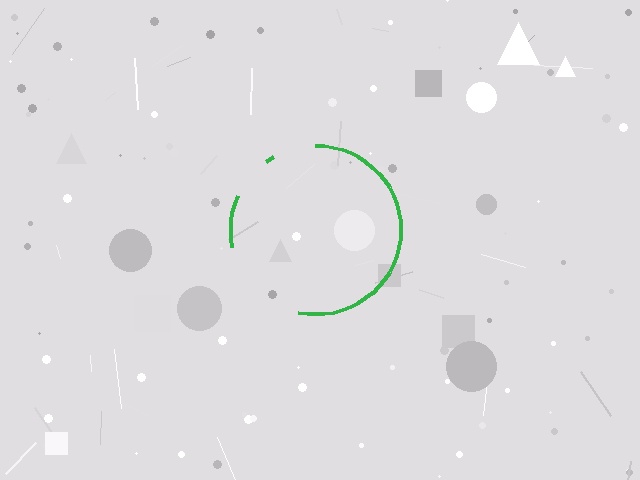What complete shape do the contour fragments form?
The contour fragments form a circle.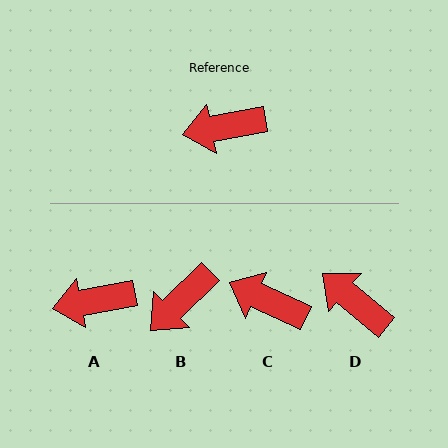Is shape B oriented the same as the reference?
No, it is off by about 34 degrees.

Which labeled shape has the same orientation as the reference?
A.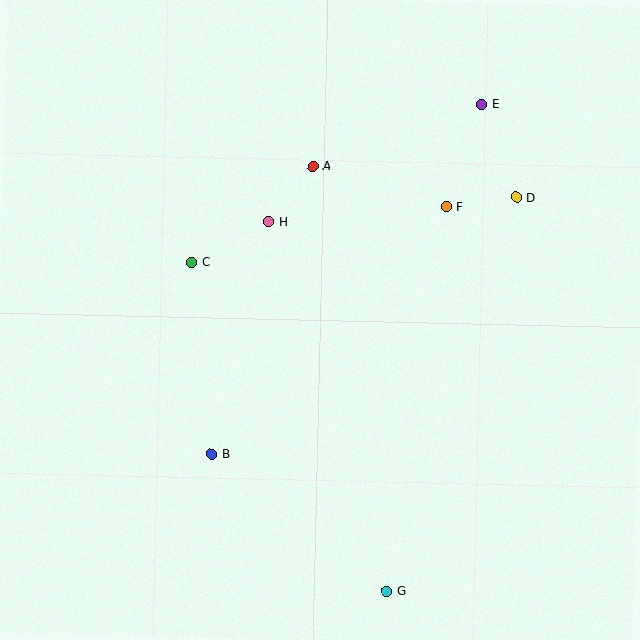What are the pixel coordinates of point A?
Point A is at (313, 166).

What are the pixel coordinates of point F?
Point F is at (446, 207).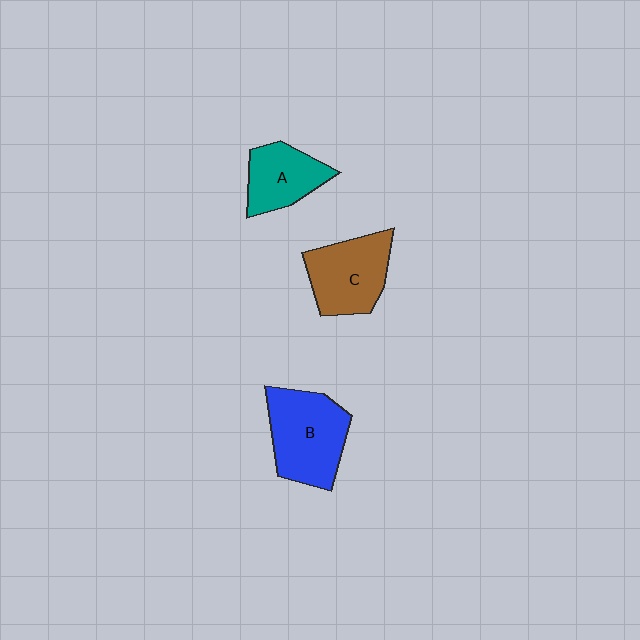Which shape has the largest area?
Shape B (blue).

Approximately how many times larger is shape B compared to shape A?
Approximately 1.5 times.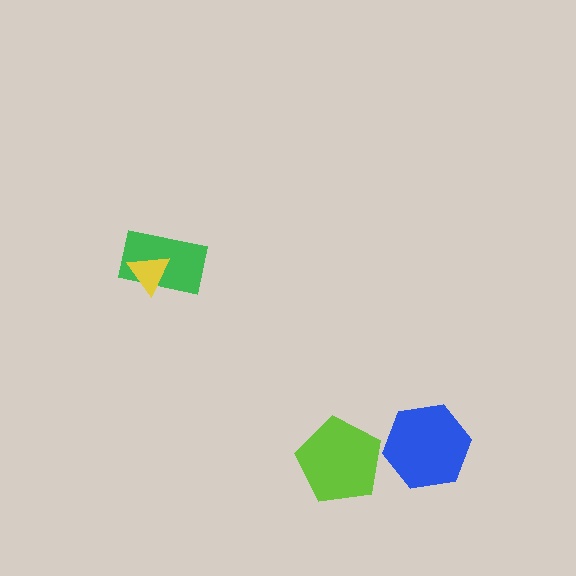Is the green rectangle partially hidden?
Yes, it is partially covered by another shape.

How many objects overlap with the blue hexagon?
0 objects overlap with the blue hexagon.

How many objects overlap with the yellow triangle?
1 object overlaps with the yellow triangle.